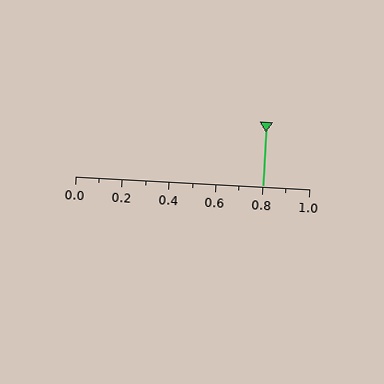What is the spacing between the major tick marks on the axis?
The major ticks are spaced 0.2 apart.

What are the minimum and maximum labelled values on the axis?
The axis runs from 0.0 to 1.0.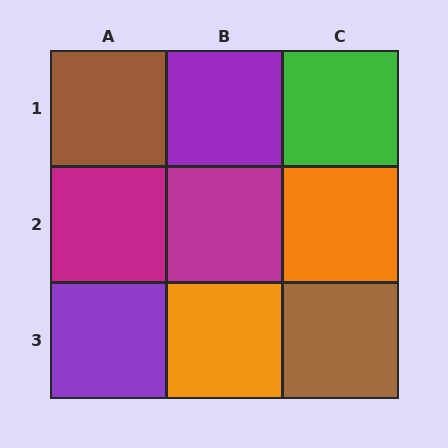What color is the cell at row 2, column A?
Magenta.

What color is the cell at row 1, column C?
Green.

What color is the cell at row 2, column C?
Orange.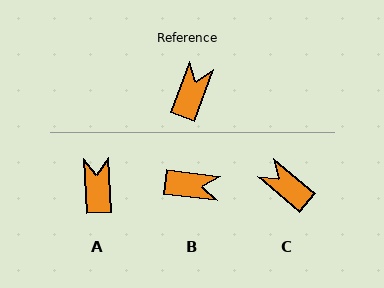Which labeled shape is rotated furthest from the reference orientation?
B, about 76 degrees away.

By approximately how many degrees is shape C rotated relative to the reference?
Approximately 70 degrees counter-clockwise.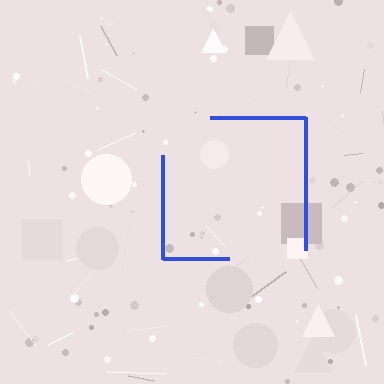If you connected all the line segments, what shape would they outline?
They would outline a square.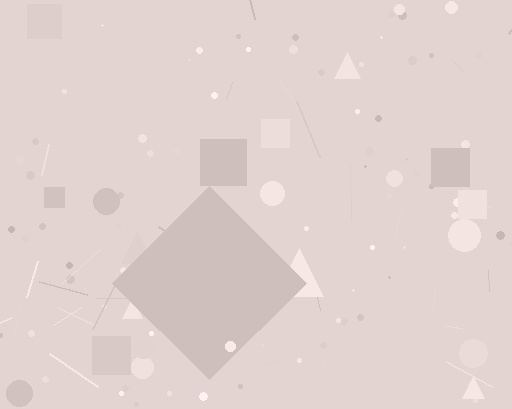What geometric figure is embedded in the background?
A diamond is embedded in the background.